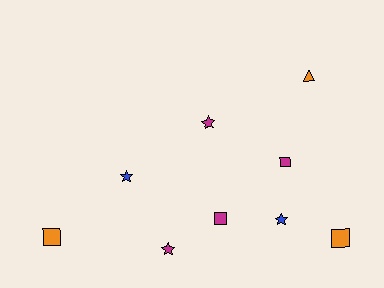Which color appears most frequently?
Magenta, with 4 objects.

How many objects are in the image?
There are 9 objects.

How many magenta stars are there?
There are 2 magenta stars.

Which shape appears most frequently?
Square, with 4 objects.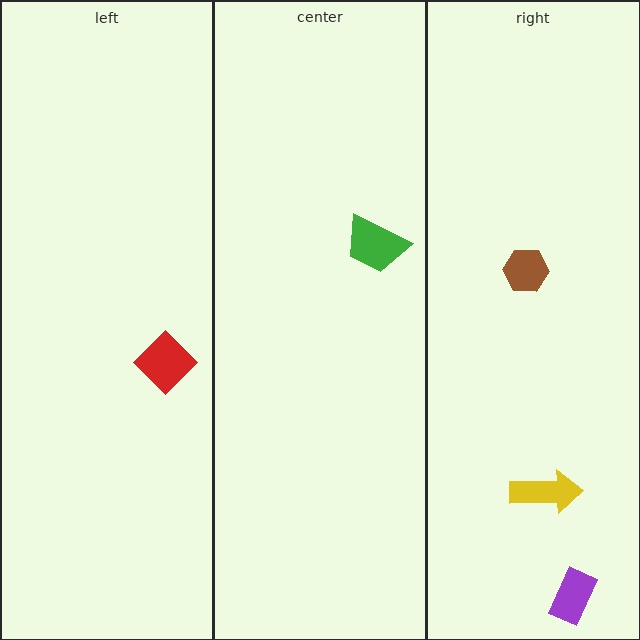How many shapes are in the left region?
1.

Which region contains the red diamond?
The left region.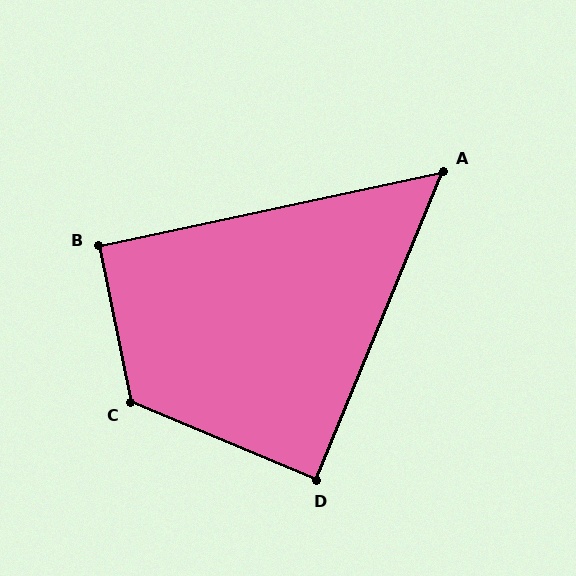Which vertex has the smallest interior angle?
A, at approximately 56 degrees.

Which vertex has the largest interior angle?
C, at approximately 124 degrees.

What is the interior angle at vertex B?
Approximately 90 degrees (approximately right).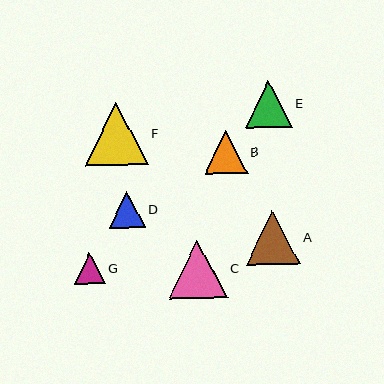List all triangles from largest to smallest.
From largest to smallest: F, C, A, E, B, D, G.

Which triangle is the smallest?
Triangle G is the smallest with a size of approximately 31 pixels.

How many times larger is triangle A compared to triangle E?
Triangle A is approximately 1.2 times the size of triangle E.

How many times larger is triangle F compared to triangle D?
Triangle F is approximately 1.7 times the size of triangle D.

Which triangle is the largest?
Triangle F is the largest with a size of approximately 63 pixels.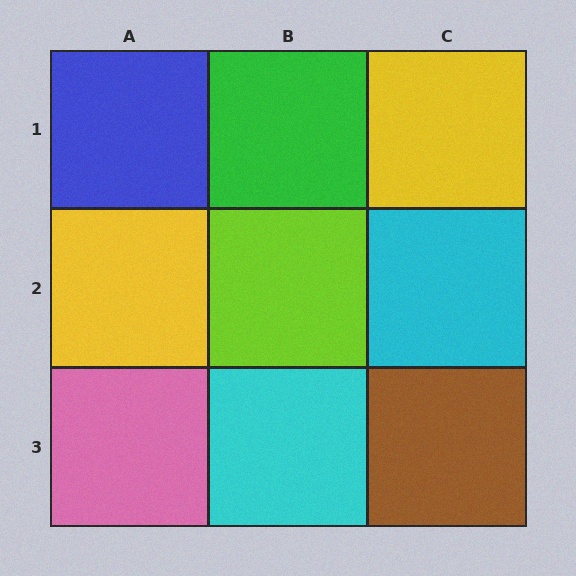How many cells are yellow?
2 cells are yellow.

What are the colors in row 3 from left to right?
Pink, cyan, brown.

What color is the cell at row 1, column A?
Blue.